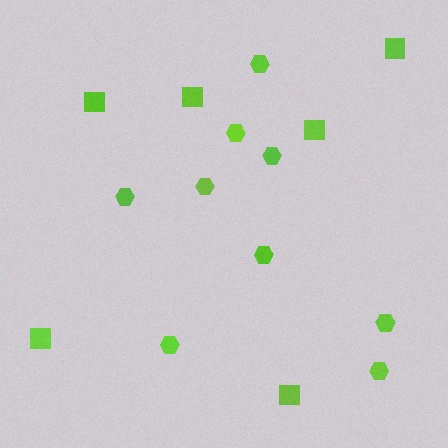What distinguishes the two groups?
There are 2 groups: one group of squares (6) and one group of hexagons (9).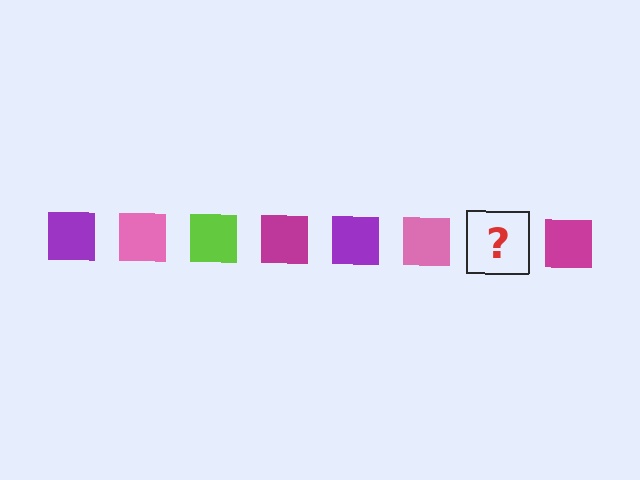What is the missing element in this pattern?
The missing element is a lime square.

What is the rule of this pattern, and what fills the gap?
The rule is that the pattern cycles through purple, pink, lime, magenta squares. The gap should be filled with a lime square.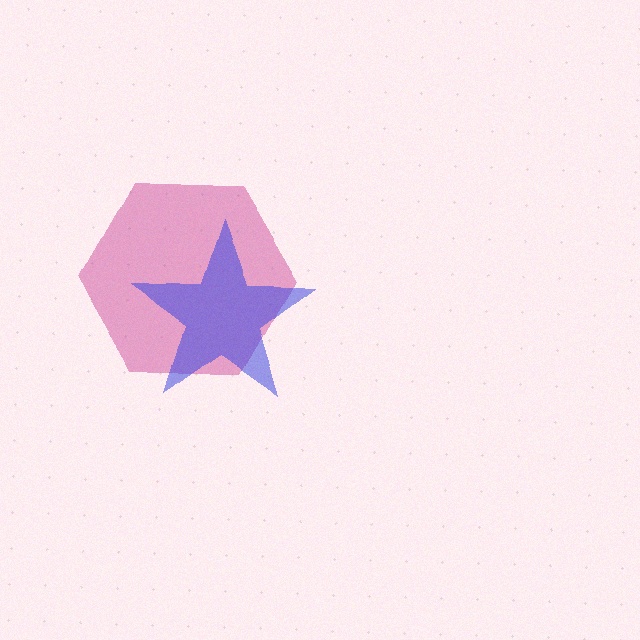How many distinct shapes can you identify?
There are 2 distinct shapes: a magenta hexagon, a blue star.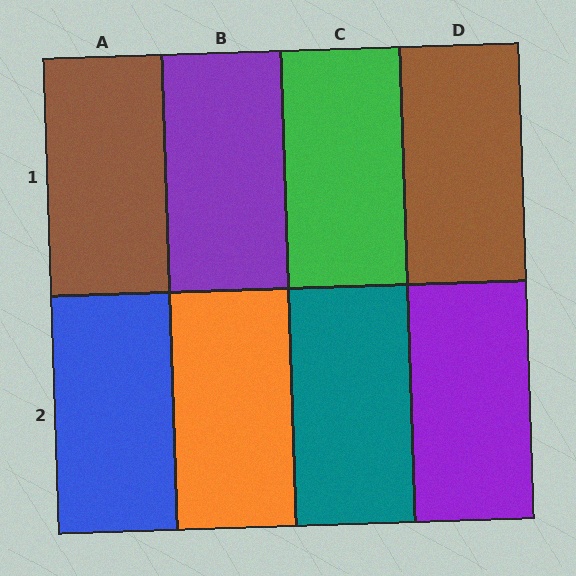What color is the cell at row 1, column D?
Brown.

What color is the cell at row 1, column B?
Purple.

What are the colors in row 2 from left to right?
Blue, orange, teal, purple.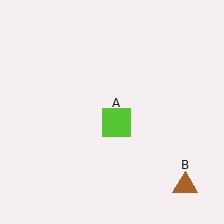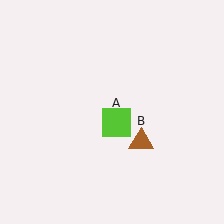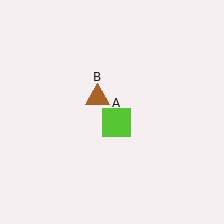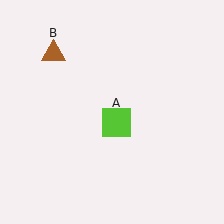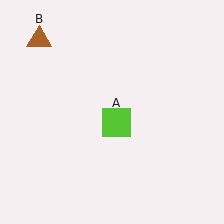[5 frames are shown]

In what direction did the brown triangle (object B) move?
The brown triangle (object B) moved up and to the left.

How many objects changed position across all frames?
1 object changed position: brown triangle (object B).